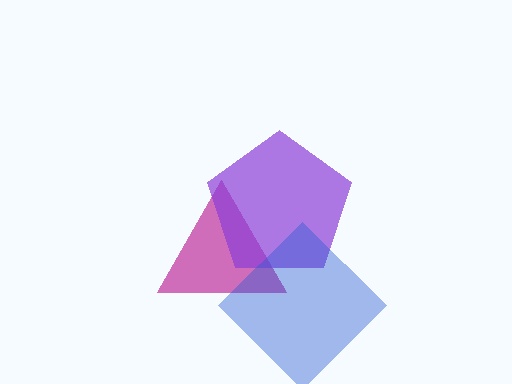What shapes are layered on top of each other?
The layered shapes are: a magenta triangle, a purple pentagon, a blue diamond.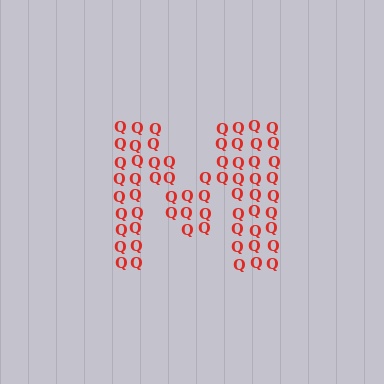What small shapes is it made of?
It is made of small letter Q's.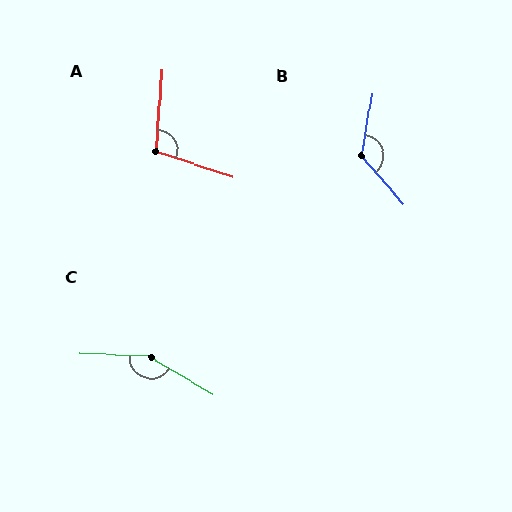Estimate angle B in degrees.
Approximately 130 degrees.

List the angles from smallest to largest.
A (105°), B (130°), C (152°).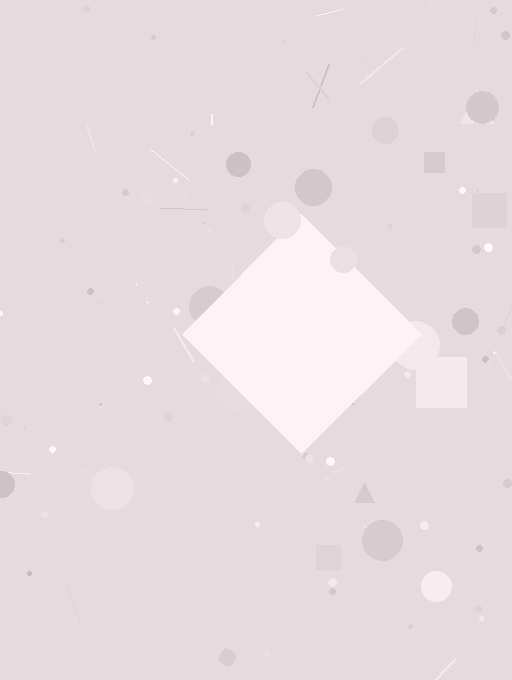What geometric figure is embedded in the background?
A diamond is embedded in the background.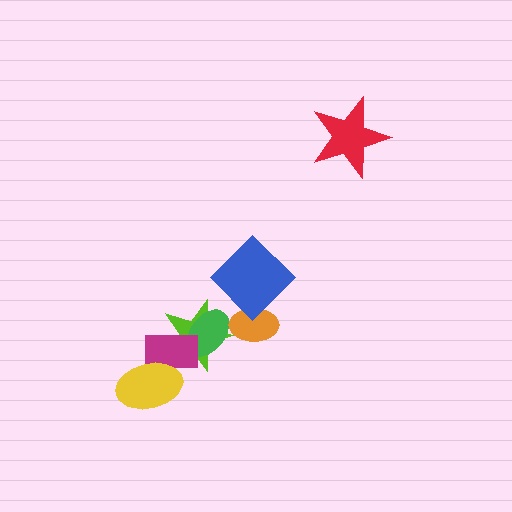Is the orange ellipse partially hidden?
Yes, it is partially covered by another shape.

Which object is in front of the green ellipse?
The magenta rectangle is in front of the green ellipse.